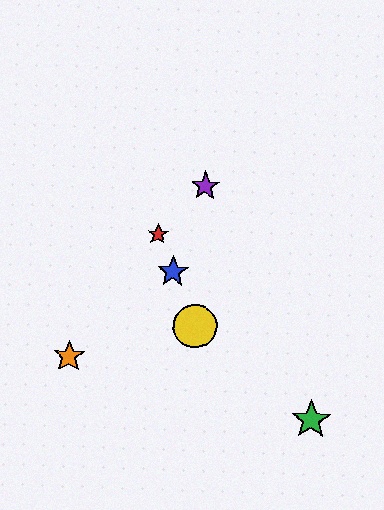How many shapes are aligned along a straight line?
3 shapes (the red star, the blue star, the yellow circle) are aligned along a straight line.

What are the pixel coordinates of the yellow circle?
The yellow circle is at (195, 326).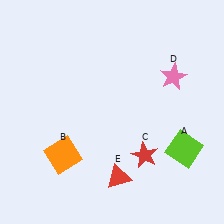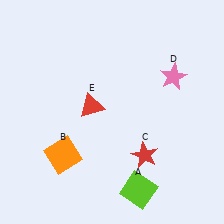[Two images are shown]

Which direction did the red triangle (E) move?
The red triangle (E) moved up.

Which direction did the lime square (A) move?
The lime square (A) moved left.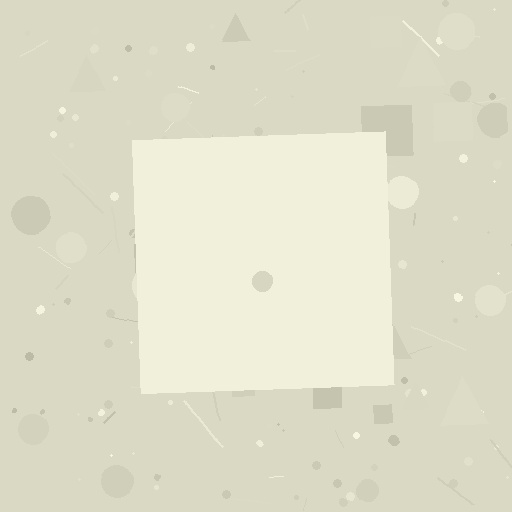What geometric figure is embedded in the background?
A square is embedded in the background.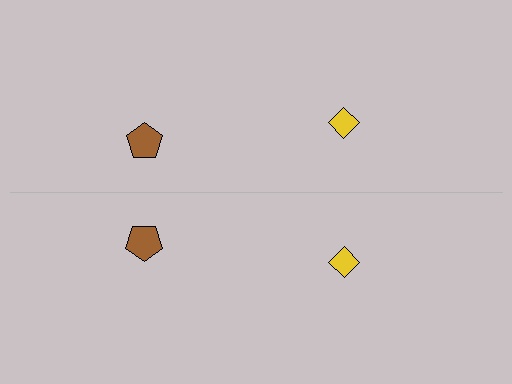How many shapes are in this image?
There are 4 shapes in this image.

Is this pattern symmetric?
Yes, this pattern has bilateral (reflection) symmetry.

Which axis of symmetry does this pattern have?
The pattern has a horizontal axis of symmetry running through the center of the image.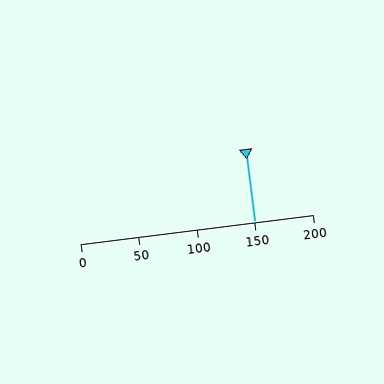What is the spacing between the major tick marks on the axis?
The major ticks are spaced 50 apart.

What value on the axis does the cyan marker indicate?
The marker indicates approximately 150.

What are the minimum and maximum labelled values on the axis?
The axis runs from 0 to 200.